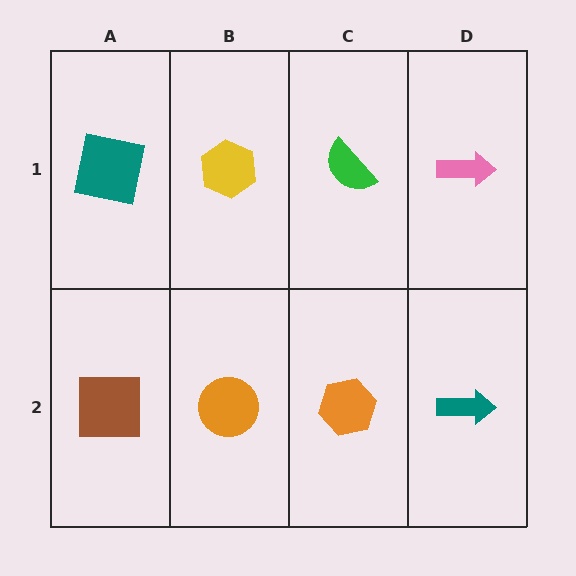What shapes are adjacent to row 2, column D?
A pink arrow (row 1, column D), an orange hexagon (row 2, column C).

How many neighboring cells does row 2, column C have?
3.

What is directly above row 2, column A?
A teal square.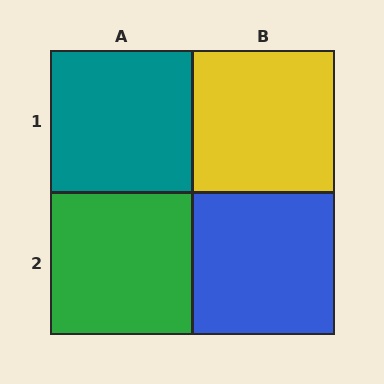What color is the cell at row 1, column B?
Yellow.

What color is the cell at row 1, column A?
Teal.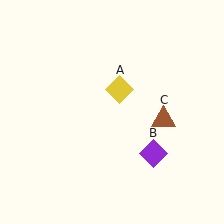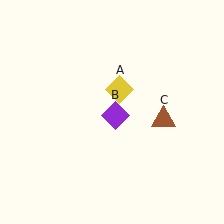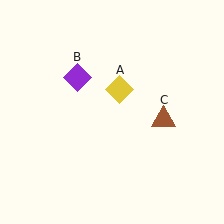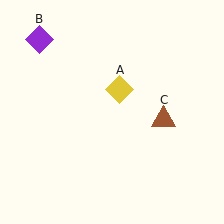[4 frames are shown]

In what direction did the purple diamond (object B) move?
The purple diamond (object B) moved up and to the left.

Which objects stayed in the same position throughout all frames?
Yellow diamond (object A) and brown triangle (object C) remained stationary.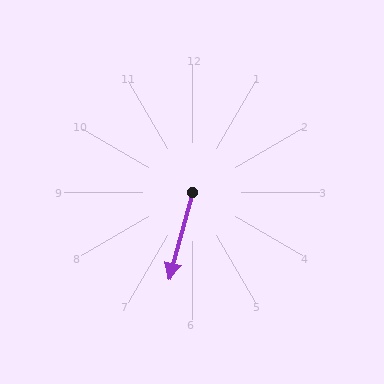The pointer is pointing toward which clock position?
Roughly 6 o'clock.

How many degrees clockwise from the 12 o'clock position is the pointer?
Approximately 195 degrees.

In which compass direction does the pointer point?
South.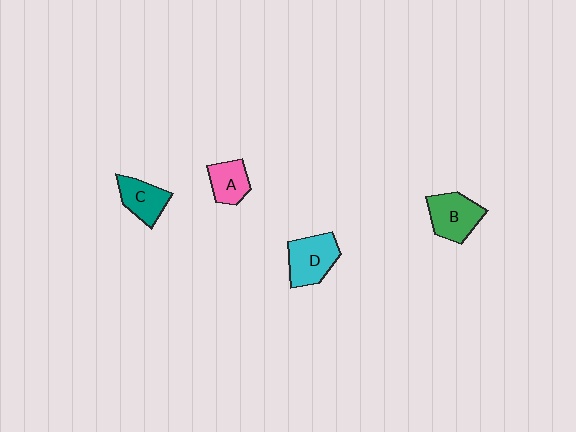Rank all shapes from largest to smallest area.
From largest to smallest: D (cyan), B (green), C (teal), A (pink).